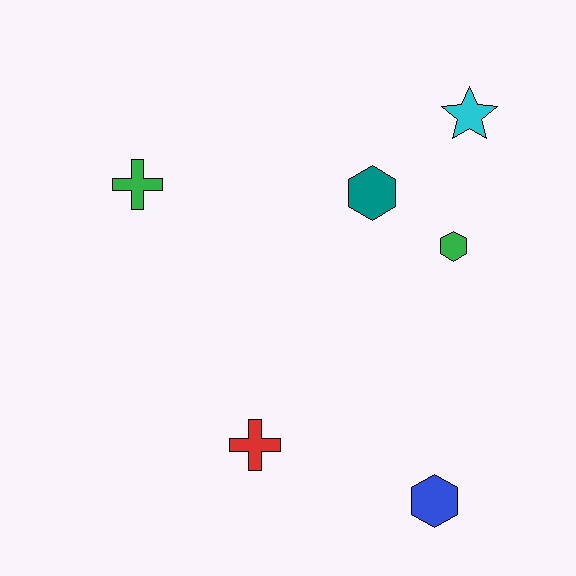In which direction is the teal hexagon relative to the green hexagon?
The teal hexagon is to the left of the green hexagon.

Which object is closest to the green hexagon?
The teal hexagon is closest to the green hexagon.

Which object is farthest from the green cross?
The blue hexagon is farthest from the green cross.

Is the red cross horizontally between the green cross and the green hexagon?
Yes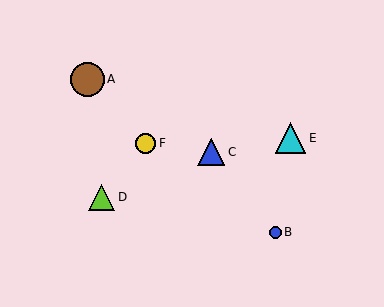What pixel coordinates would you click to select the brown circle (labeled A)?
Click at (87, 79) to select the brown circle A.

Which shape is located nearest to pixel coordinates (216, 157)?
The blue triangle (labeled C) at (211, 152) is nearest to that location.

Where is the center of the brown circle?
The center of the brown circle is at (87, 79).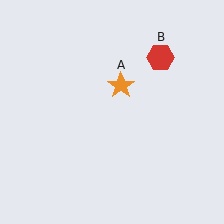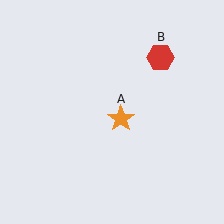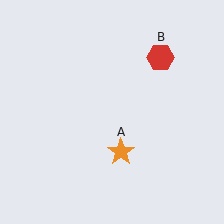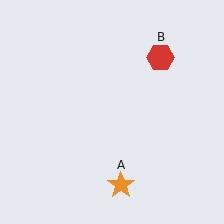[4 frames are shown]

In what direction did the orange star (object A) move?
The orange star (object A) moved down.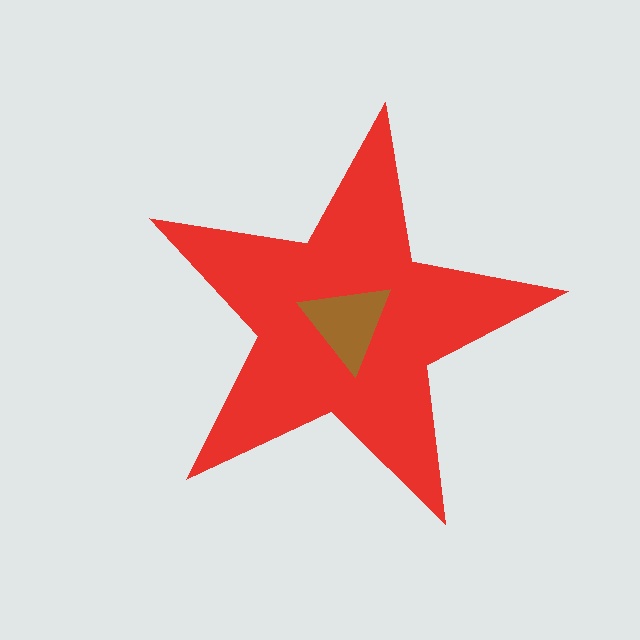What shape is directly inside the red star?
The brown triangle.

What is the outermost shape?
The red star.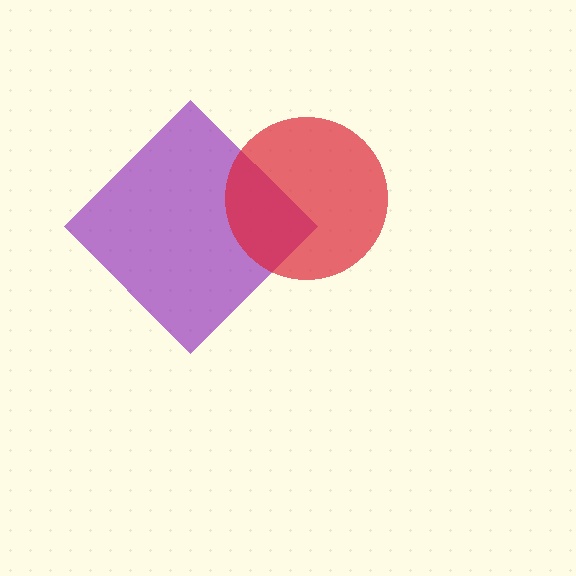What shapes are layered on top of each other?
The layered shapes are: a purple diamond, a red circle.